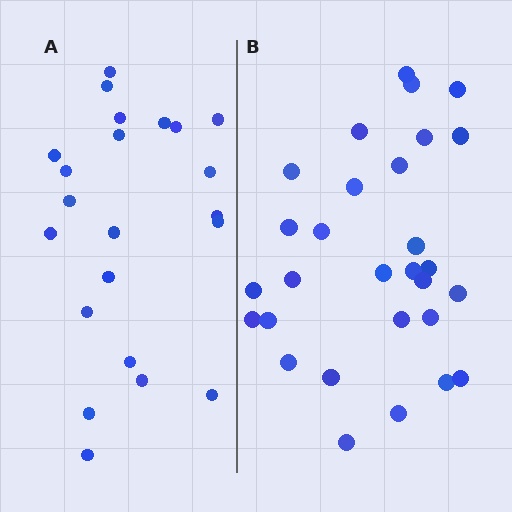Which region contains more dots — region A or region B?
Region B (the right region) has more dots.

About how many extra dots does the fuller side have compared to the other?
Region B has roughly 8 or so more dots than region A.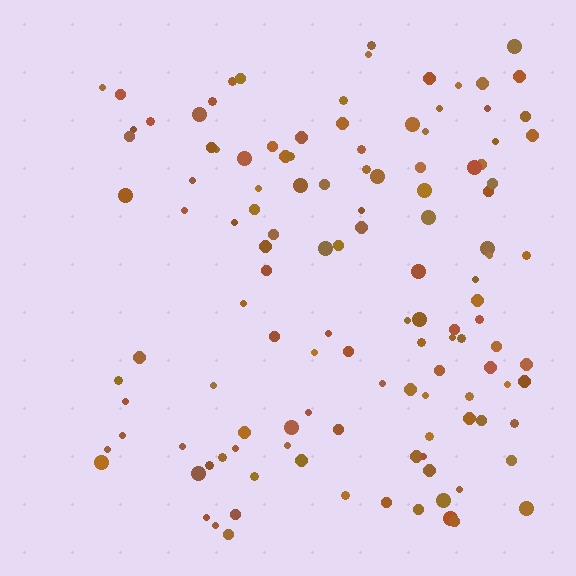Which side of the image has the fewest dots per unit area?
The left.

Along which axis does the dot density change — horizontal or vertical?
Horizontal.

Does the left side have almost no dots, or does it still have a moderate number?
Still a moderate number, just noticeably fewer than the right.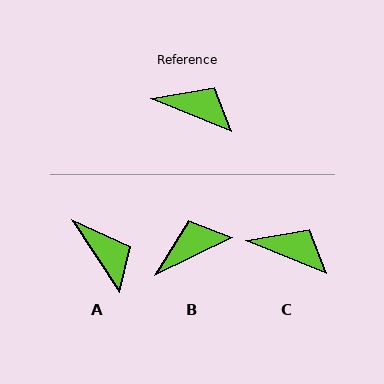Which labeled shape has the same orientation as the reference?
C.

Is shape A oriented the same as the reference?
No, it is off by about 34 degrees.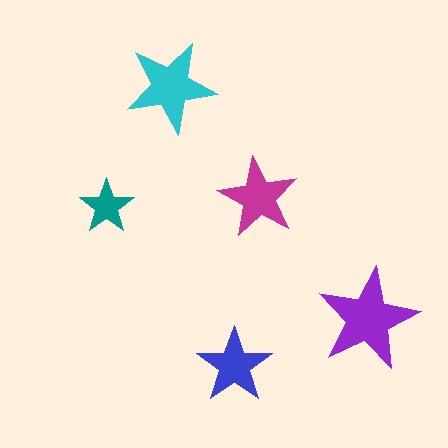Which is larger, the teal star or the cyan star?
The cyan one.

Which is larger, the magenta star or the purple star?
The purple one.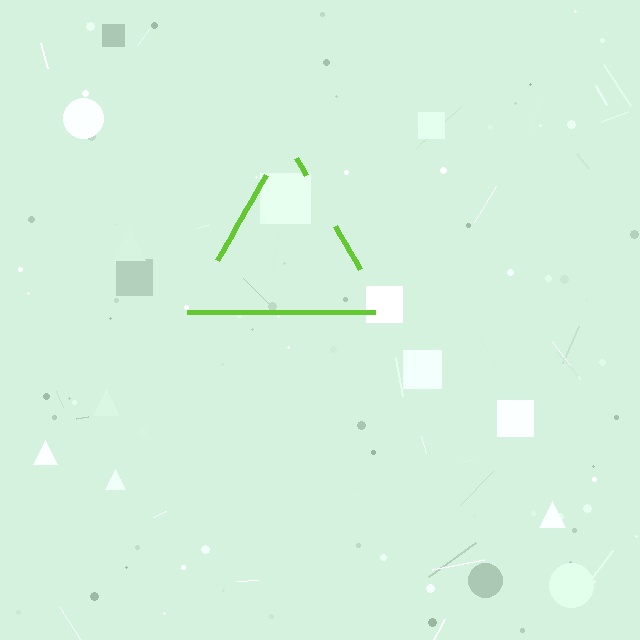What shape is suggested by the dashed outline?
The dashed outline suggests a triangle.